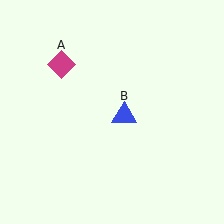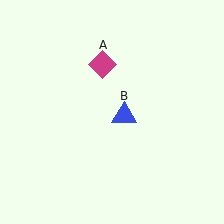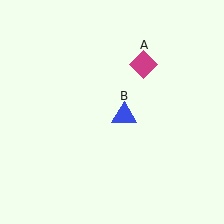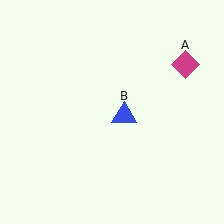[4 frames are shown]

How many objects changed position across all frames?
1 object changed position: magenta diamond (object A).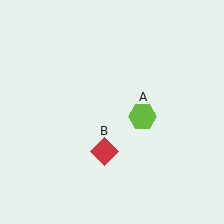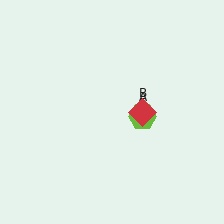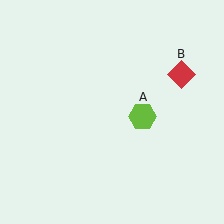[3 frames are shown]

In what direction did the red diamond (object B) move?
The red diamond (object B) moved up and to the right.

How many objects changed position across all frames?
1 object changed position: red diamond (object B).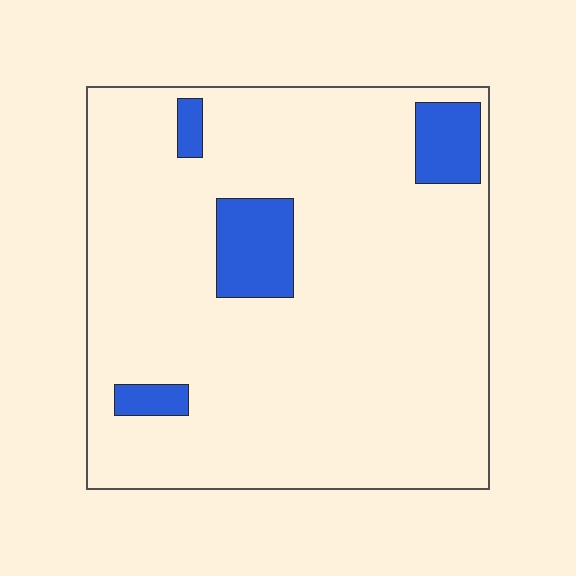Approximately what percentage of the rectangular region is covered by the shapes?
Approximately 10%.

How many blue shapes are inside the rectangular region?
4.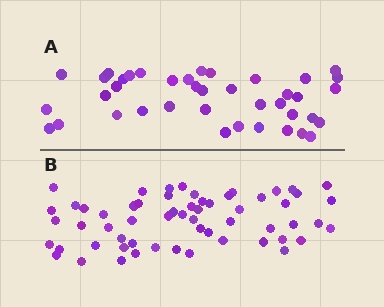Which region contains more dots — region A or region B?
Region B (the bottom region) has more dots.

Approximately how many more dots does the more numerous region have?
Region B has approximately 20 more dots than region A.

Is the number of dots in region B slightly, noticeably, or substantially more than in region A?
Region B has substantially more. The ratio is roughly 1.5 to 1.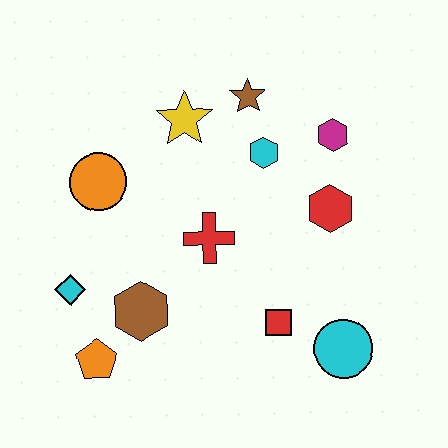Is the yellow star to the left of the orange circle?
No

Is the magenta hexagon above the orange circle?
Yes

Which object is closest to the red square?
The cyan circle is closest to the red square.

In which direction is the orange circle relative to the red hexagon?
The orange circle is to the left of the red hexagon.